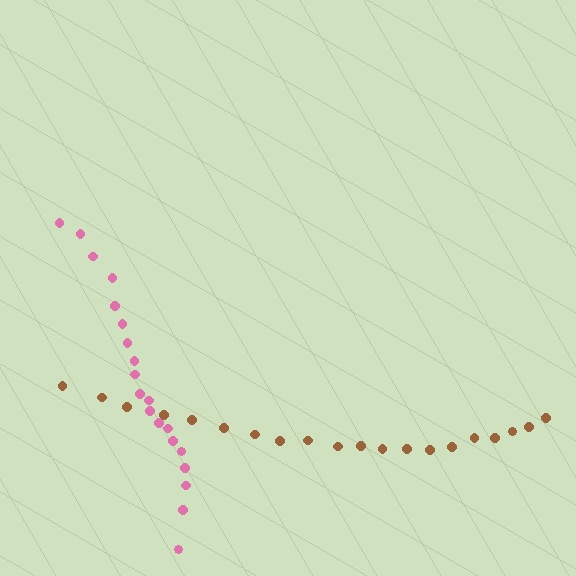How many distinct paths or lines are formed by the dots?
There are 2 distinct paths.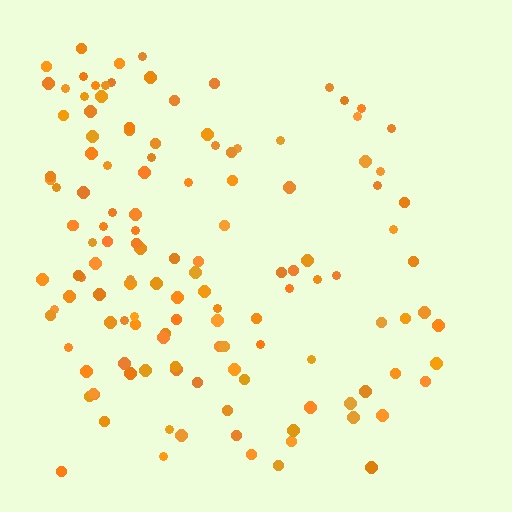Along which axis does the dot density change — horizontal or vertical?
Horizontal.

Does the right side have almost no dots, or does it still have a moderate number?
Still a moderate number, just noticeably fewer than the left.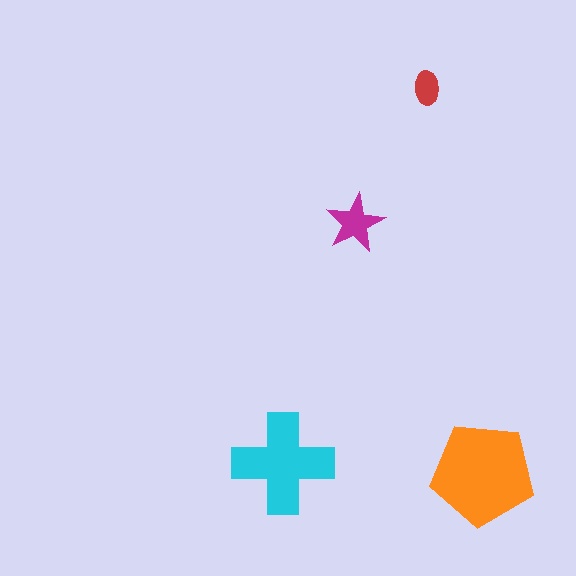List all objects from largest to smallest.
The orange pentagon, the cyan cross, the magenta star, the red ellipse.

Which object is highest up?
The red ellipse is topmost.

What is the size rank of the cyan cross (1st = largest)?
2nd.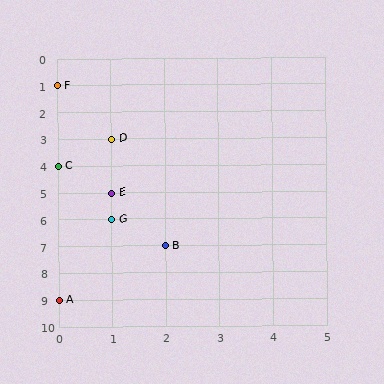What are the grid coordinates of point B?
Point B is at grid coordinates (2, 7).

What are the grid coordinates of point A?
Point A is at grid coordinates (0, 9).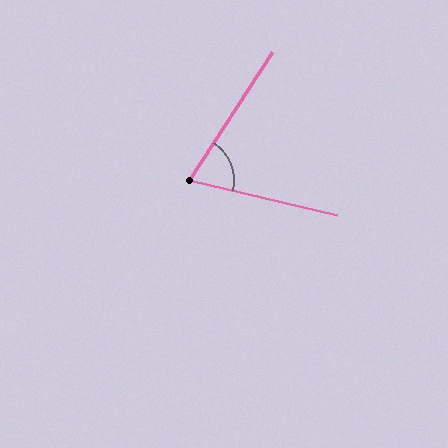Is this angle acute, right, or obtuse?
It is acute.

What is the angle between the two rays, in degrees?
Approximately 70 degrees.